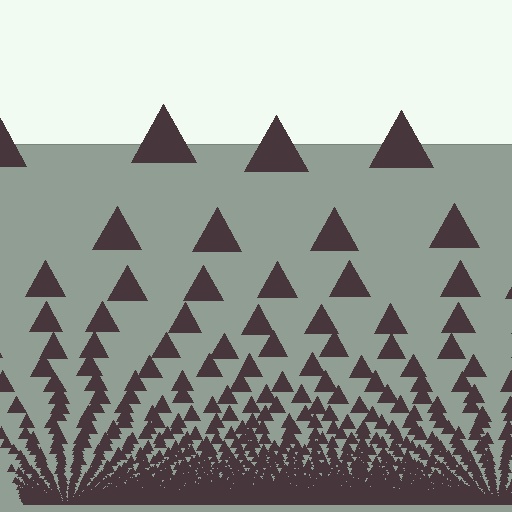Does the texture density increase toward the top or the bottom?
Density increases toward the bottom.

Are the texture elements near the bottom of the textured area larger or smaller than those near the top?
Smaller. The gradient is inverted — elements near the bottom are smaller and denser.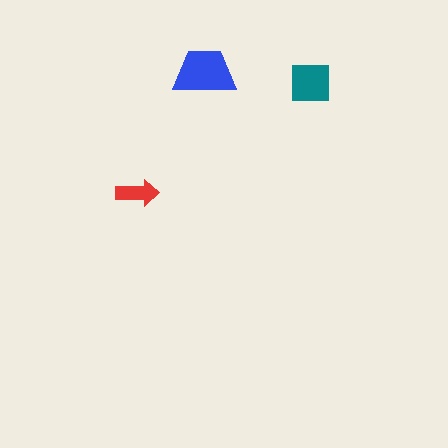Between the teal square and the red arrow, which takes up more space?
The teal square.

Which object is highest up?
The blue trapezoid is topmost.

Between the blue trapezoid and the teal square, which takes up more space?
The blue trapezoid.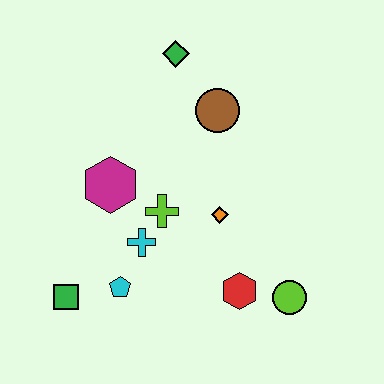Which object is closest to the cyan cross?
The lime cross is closest to the cyan cross.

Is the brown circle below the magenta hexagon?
No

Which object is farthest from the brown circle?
The green square is farthest from the brown circle.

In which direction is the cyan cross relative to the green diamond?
The cyan cross is below the green diamond.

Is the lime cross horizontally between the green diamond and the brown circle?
No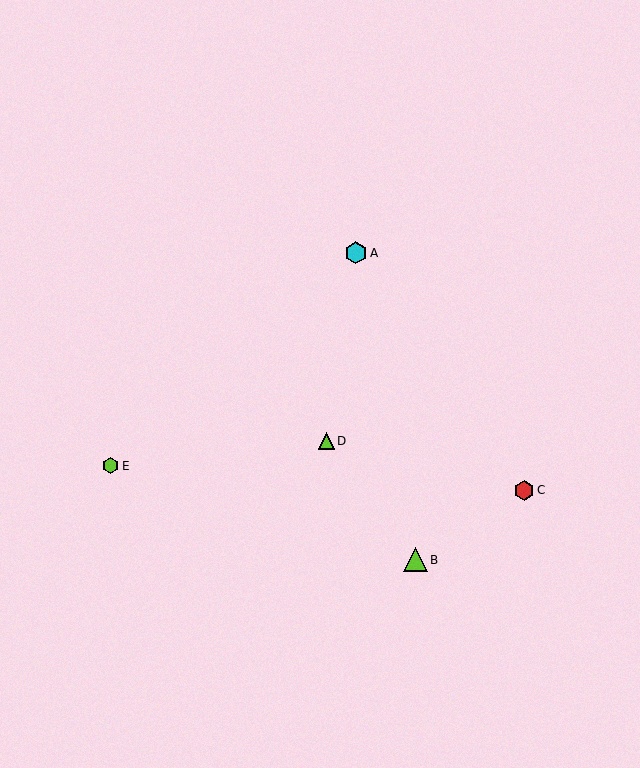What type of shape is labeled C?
Shape C is a red hexagon.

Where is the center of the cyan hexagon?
The center of the cyan hexagon is at (356, 253).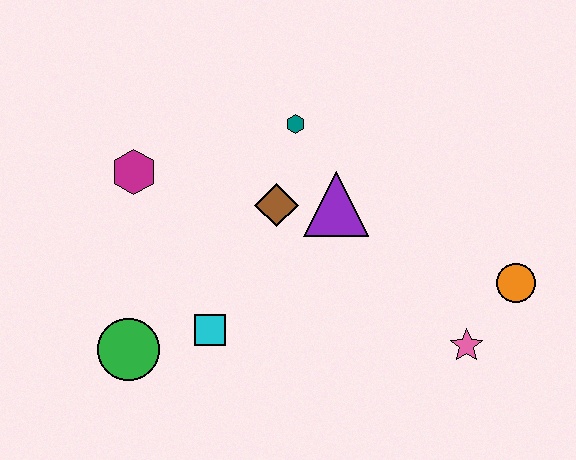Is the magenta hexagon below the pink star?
No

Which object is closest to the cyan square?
The green circle is closest to the cyan square.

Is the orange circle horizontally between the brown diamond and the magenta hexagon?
No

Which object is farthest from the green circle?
The orange circle is farthest from the green circle.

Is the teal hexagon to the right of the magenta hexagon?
Yes